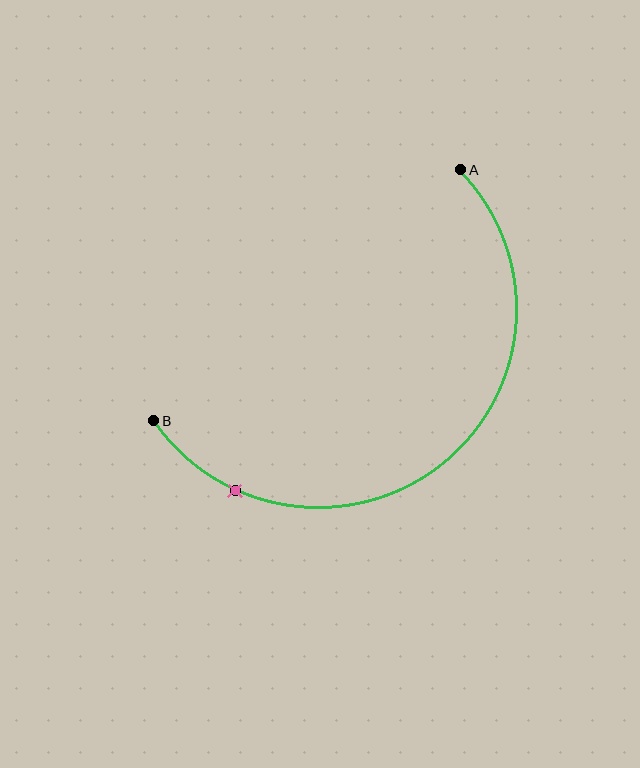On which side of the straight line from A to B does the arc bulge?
The arc bulges below and to the right of the straight line connecting A and B.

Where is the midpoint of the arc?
The arc midpoint is the point on the curve farthest from the straight line joining A and B. It sits below and to the right of that line.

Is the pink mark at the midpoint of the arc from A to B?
No. The pink mark lies on the arc but is closer to endpoint B. The arc midpoint would be at the point on the curve equidistant along the arc from both A and B.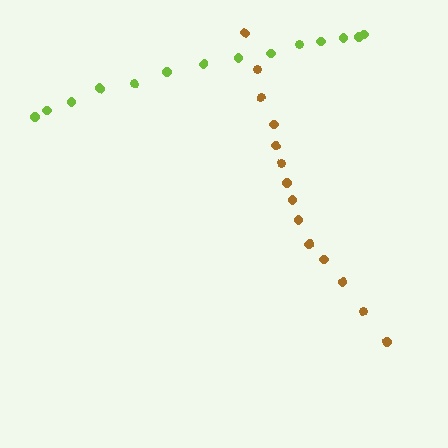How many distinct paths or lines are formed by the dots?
There are 2 distinct paths.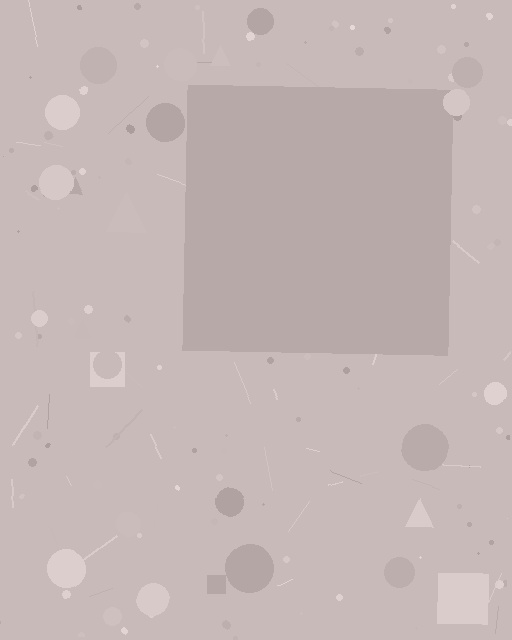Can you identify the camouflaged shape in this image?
The camouflaged shape is a square.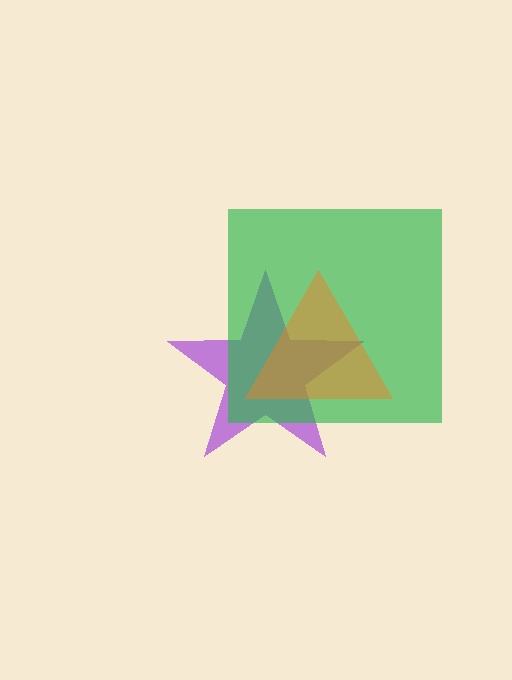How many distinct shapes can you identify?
There are 3 distinct shapes: a purple star, a green square, an orange triangle.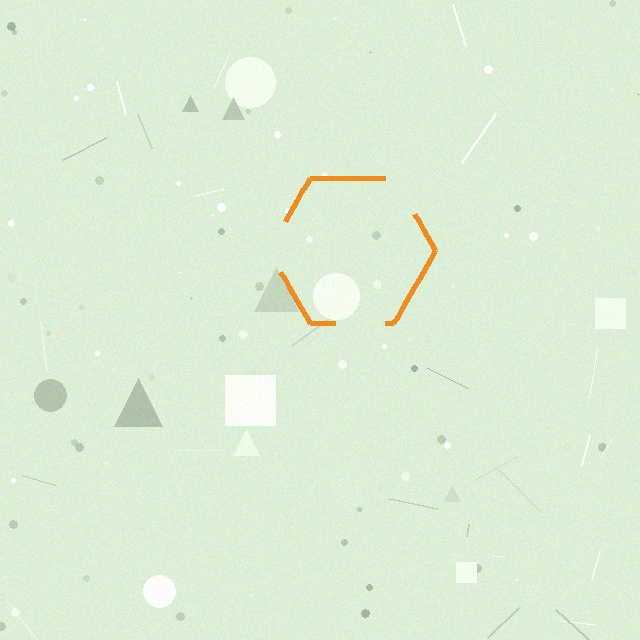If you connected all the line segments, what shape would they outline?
They would outline a hexagon.